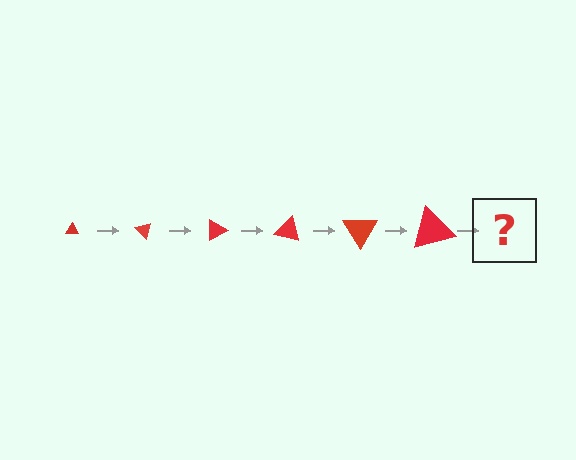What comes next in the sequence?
The next element should be a triangle, larger than the previous one and rotated 270 degrees from the start.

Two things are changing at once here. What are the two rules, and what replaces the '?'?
The two rules are that the triangle grows larger each step and it rotates 45 degrees each step. The '?' should be a triangle, larger than the previous one and rotated 270 degrees from the start.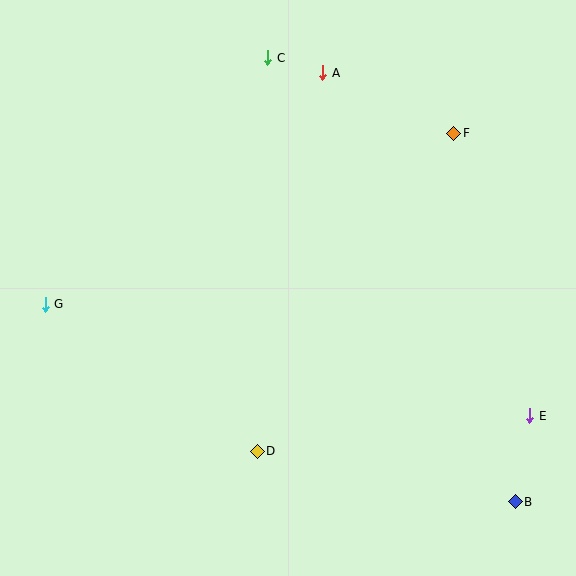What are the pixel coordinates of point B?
Point B is at (515, 502).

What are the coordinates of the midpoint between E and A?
The midpoint between E and A is at (426, 244).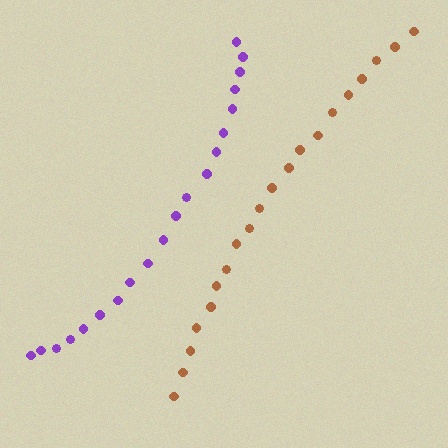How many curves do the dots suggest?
There are 2 distinct paths.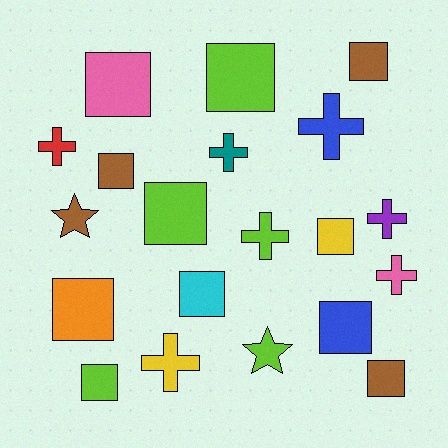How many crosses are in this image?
There are 7 crosses.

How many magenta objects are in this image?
There are no magenta objects.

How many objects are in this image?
There are 20 objects.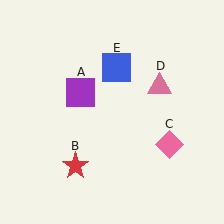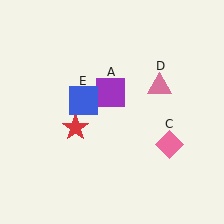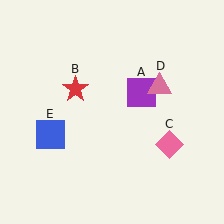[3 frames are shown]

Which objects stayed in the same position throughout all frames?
Pink diamond (object C) and pink triangle (object D) remained stationary.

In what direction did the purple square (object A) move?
The purple square (object A) moved right.